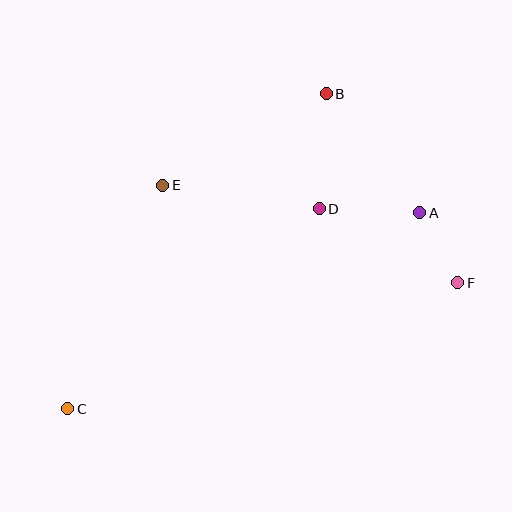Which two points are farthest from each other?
Points C and F are farthest from each other.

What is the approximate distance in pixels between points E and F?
The distance between E and F is approximately 311 pixels.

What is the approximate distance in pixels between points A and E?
The distance between A and E is approximately 258 pixels.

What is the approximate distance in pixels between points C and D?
The distance between C and D is approximately 321 pixels.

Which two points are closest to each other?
Points A and F are closest to each other.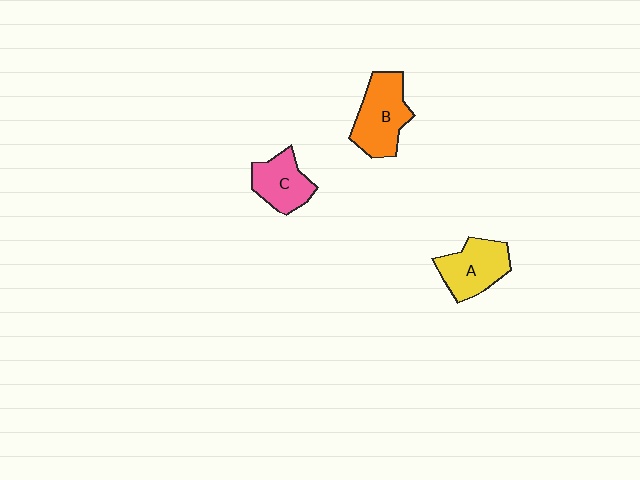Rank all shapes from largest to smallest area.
From largest to smallest: B (orange), A (yellow), C (pink).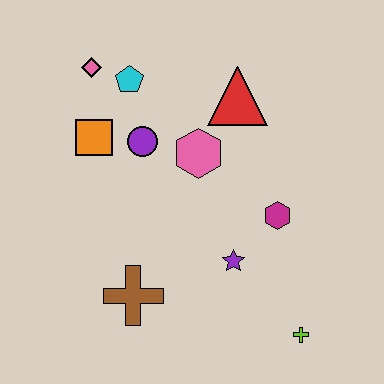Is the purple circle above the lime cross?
Yes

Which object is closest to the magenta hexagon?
The purple star is closest to the magenta hexagon.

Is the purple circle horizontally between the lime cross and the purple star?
No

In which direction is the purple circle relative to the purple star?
The purple circle is above the purple star.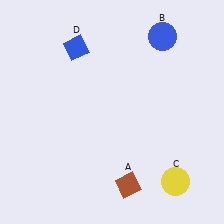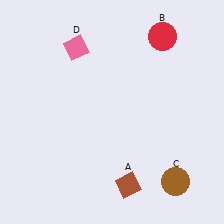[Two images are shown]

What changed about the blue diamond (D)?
In Image 1, D is blue. In Image 2, it changed to pink.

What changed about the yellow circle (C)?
In Image 1, C is yellow. In Image 2, it changed to brown.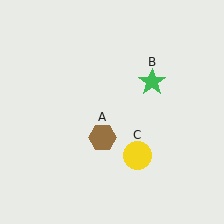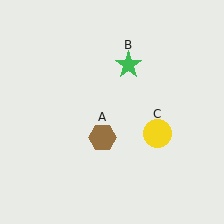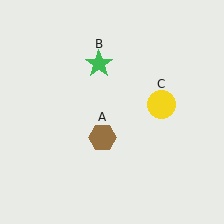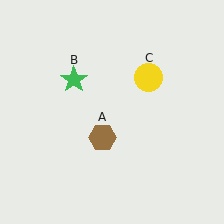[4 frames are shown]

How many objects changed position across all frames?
2 objects changed position: green star (object B), yellow circle (object C).